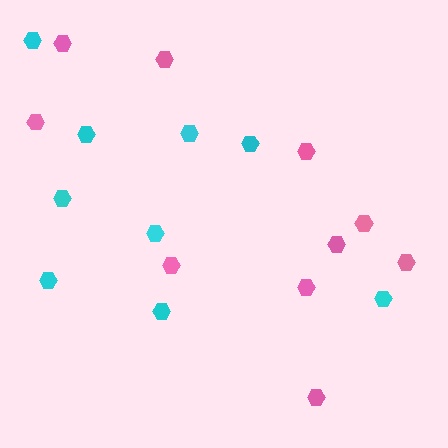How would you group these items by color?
There are 2 groups: one group of cyan hexagons (9) and one group of pink hexagons (10).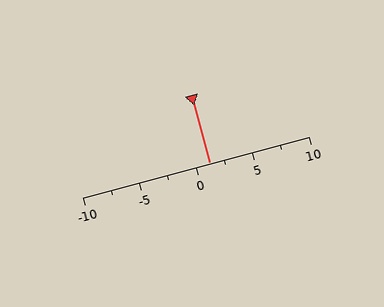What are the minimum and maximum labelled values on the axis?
The axis runs from -10 to 10.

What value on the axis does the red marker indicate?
The marker indicates approximately 1.2.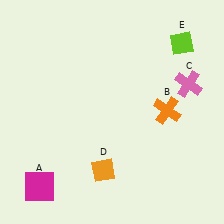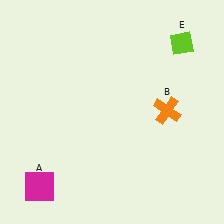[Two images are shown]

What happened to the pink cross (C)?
The pink cross (C) was removed in Image 2. It was in the top-right area of Image 1.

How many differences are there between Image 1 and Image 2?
There are 2 differences between the two images.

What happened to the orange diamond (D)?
The orange diamond (D) was removed in Image 2. It was in the bottom-left area of Image 1.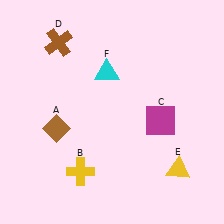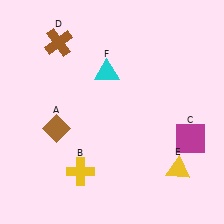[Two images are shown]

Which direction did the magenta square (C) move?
The magenta square (C) moved right.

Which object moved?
The magenta square (C) moved right.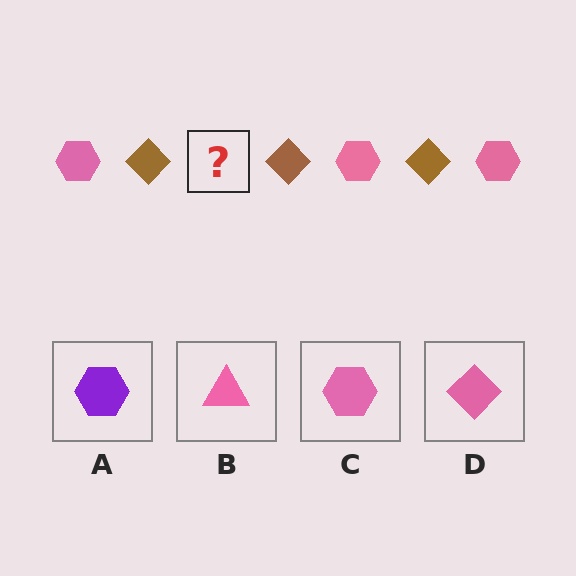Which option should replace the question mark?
Option C.